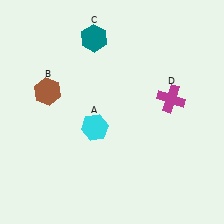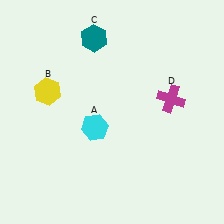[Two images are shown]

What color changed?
The hexagon (B) changed from brown in Image 1 to yellow in Image 2.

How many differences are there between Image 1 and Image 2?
There is 1 difference between the two images.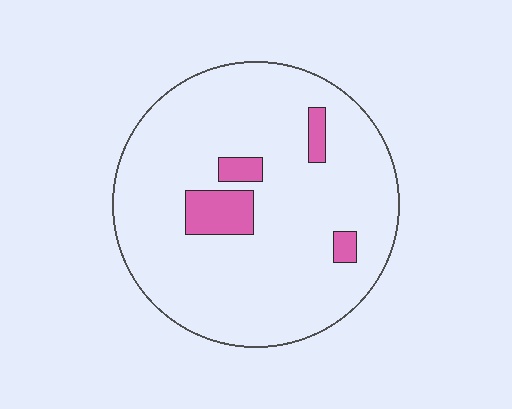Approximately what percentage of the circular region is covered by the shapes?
Approximately 10%.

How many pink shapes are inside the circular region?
4.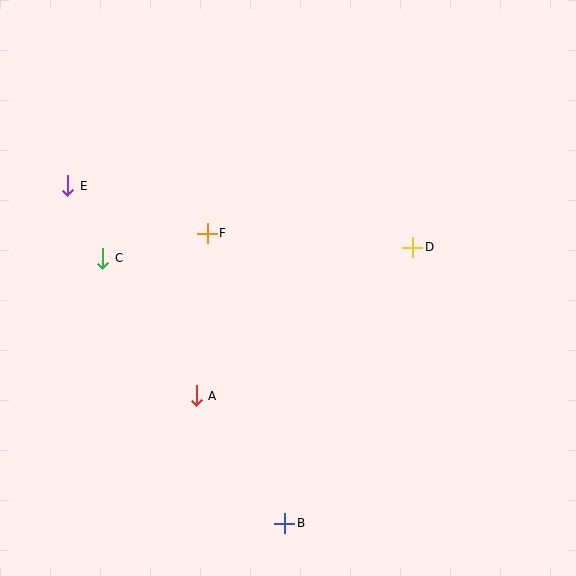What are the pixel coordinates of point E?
Point E is at (68, 186).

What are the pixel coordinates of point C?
Point C is at (103, 258).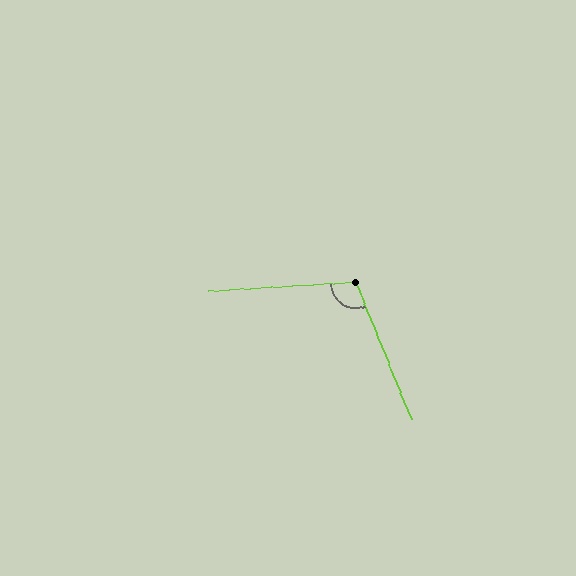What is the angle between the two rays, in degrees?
Approximately 108 degrees.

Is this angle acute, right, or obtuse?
It is obtuse.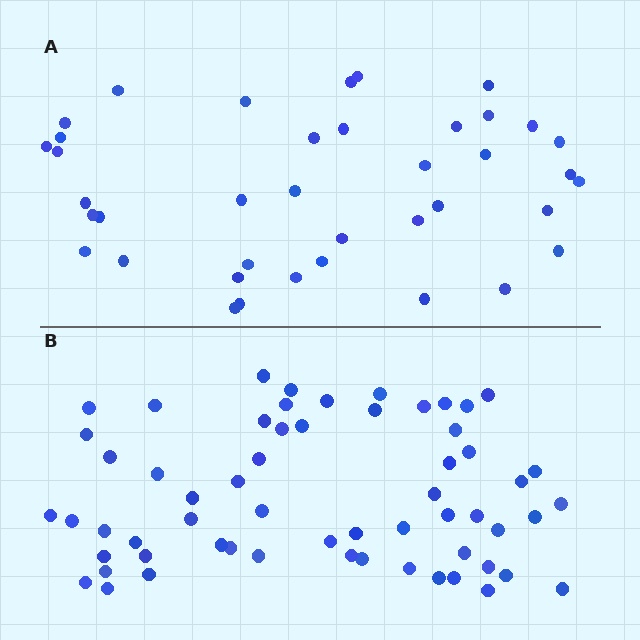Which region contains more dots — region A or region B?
Region B (the bottom region) has more dots.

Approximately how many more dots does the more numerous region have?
Region B has approximately 20 more dots than region A.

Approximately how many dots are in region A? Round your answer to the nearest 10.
About 40 dots. (The exact count is 39, which rounds to 40.)